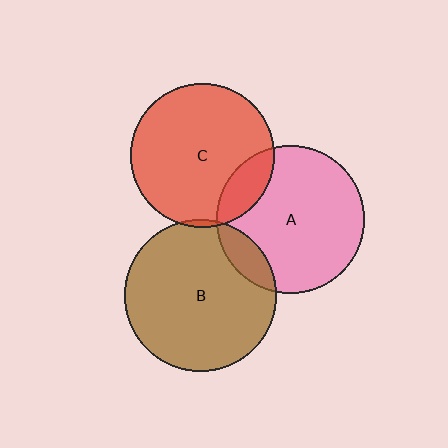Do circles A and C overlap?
Yes.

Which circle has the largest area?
Circle B (brown).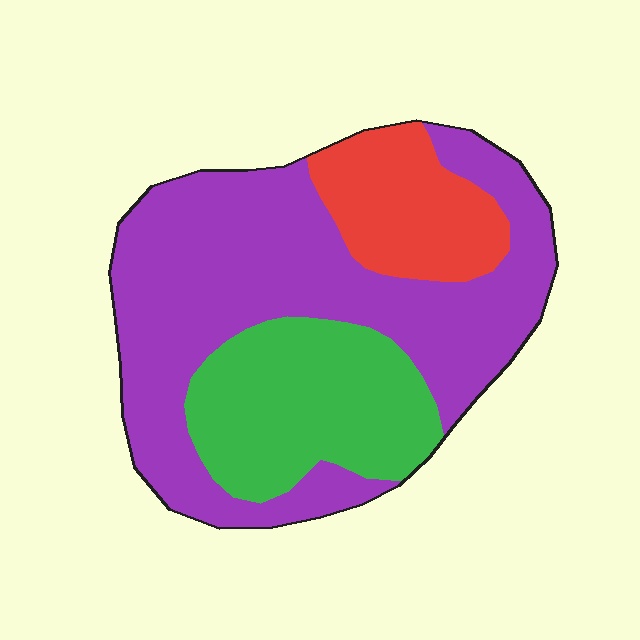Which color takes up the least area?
Red, at roughly 15%.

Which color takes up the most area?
Purple, at roughly 60%.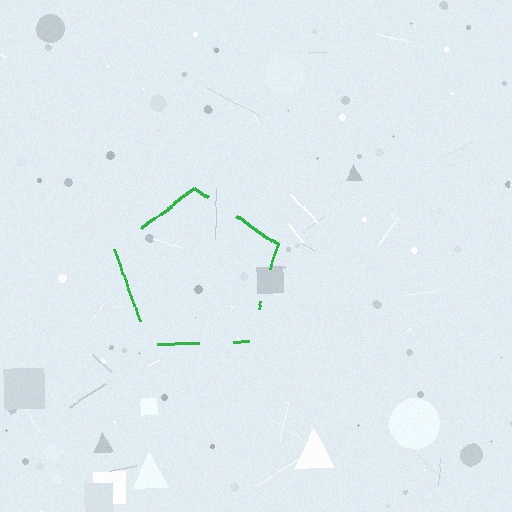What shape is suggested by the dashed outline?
The dashed outline suggests a pentagon.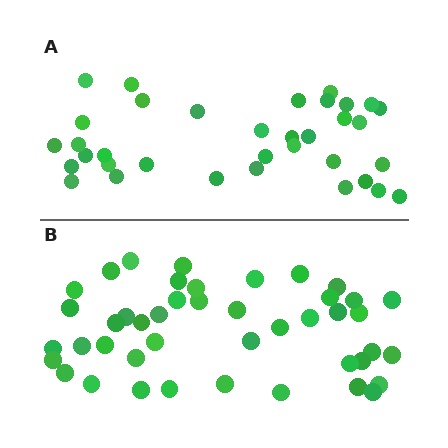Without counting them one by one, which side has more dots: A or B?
Region B (the bottom region) has more dots.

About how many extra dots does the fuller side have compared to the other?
Region B has roughly 8 or so more dots than region A.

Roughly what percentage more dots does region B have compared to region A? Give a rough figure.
About 25% more.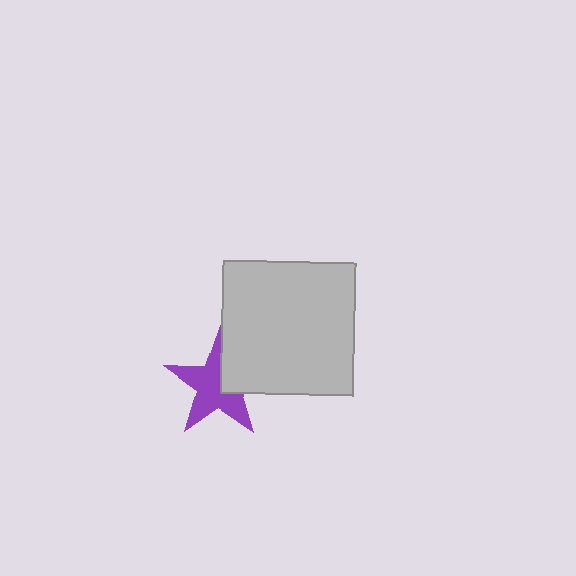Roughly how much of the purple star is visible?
Most of it is visible (roughly 67%).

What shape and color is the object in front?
The object in front is a light gray square.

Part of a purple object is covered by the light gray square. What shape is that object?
It is a star.